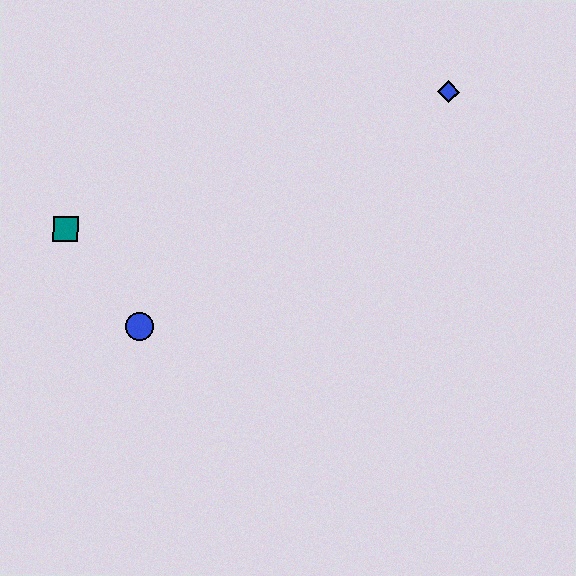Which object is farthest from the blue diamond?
The teal square is farthest from the blue diamond.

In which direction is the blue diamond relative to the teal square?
The blue diamond is to the right of the teal square.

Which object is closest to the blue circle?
The teal square is closest to the blue circle.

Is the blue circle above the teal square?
No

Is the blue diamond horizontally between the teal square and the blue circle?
No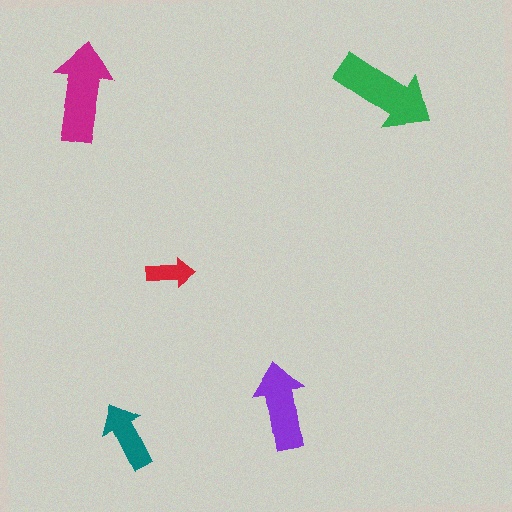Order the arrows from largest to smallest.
the green one, the magenta one, the purple one, the teal one, the red one.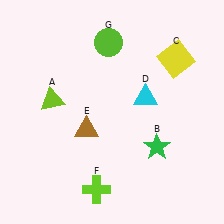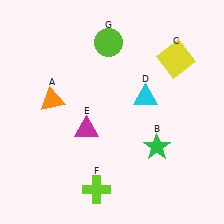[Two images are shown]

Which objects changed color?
A changed from lime to orange. E changed from brown to magenta.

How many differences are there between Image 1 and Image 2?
There are 2 differences between the two images.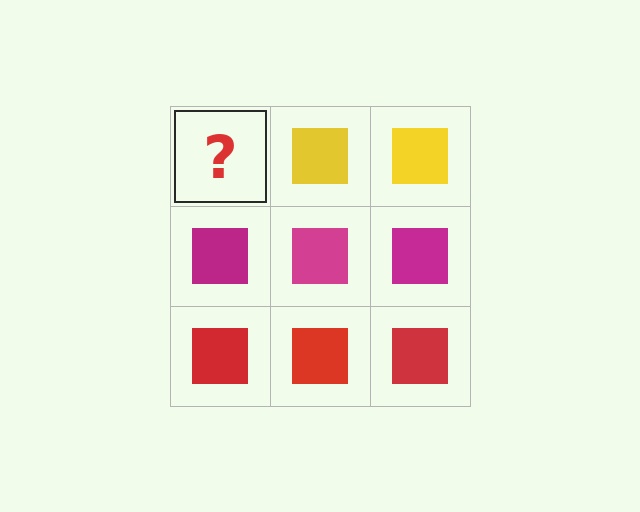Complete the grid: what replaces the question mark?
The question mark should be replaced with a yellow square.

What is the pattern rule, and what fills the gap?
The rule is that each row has a consistent color. The gap should be filled with a yellow square.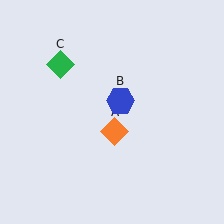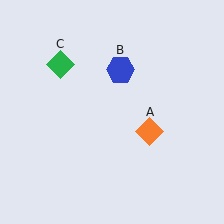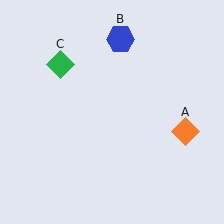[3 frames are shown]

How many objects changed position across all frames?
2 objects changed position: orange diamond (object A), blue hexagon (object B).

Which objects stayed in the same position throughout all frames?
Green diamond (object C) remained stationary.